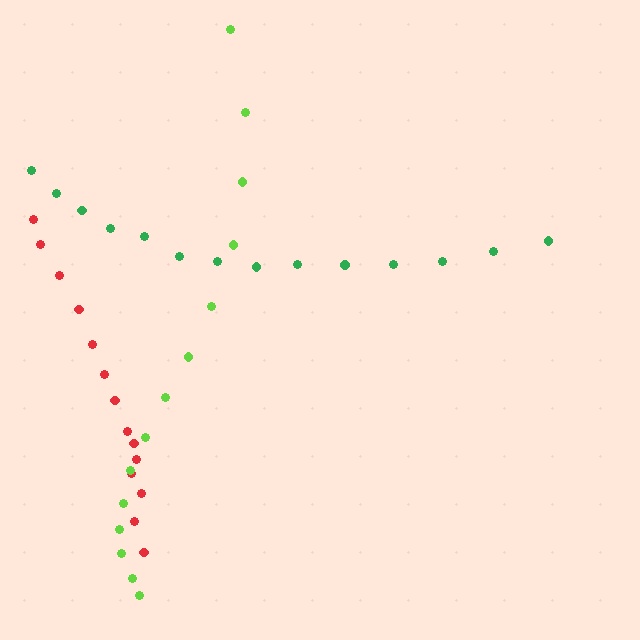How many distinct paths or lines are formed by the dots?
There are 3 distinct paths.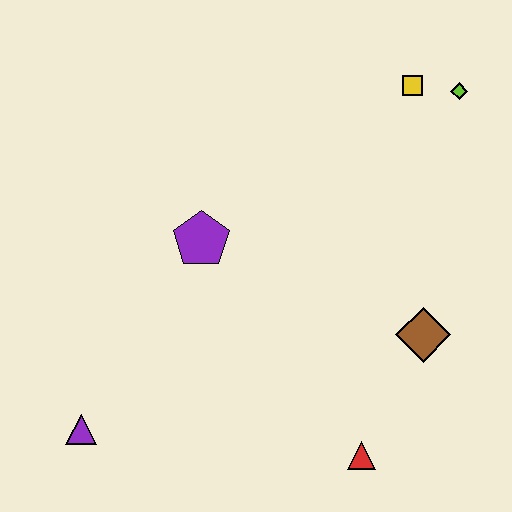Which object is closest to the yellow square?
The lime diamond is closest to the yellow square.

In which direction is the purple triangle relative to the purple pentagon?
The purple triangle is below the purple pentagon.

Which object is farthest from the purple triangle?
The lime diamond is farthest from the purple triangle.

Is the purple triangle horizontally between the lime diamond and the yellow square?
No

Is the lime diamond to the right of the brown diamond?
Yes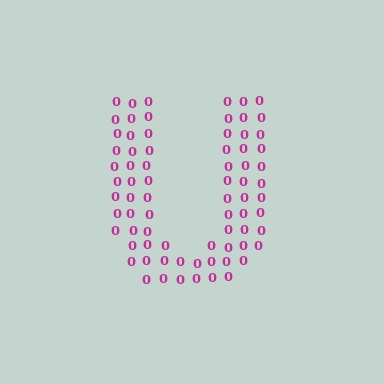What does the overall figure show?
The overall figure shows the letter U.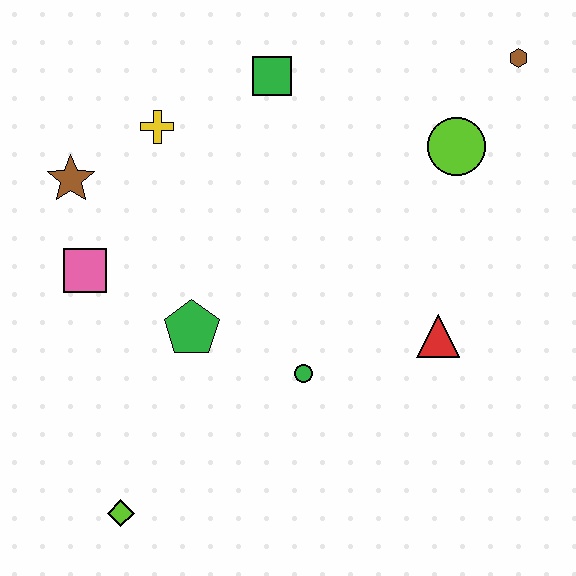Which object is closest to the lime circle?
The brown hexagon is closest to the lime circle.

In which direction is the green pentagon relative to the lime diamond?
The green pentagon is above the lime diamond.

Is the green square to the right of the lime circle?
No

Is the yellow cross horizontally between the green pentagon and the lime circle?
No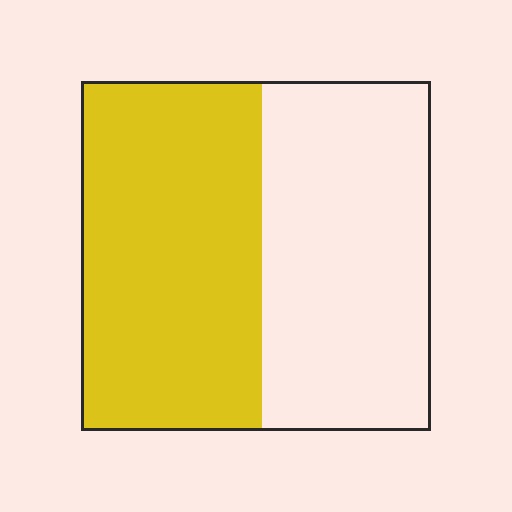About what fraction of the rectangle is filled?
About one half (1/2).